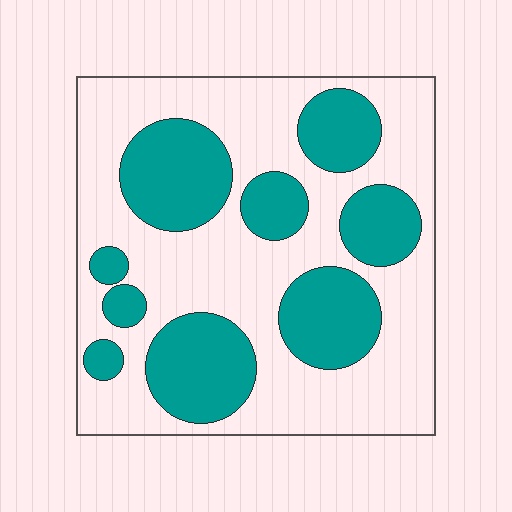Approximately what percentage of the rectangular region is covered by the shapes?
Approximately 35%.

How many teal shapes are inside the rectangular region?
9.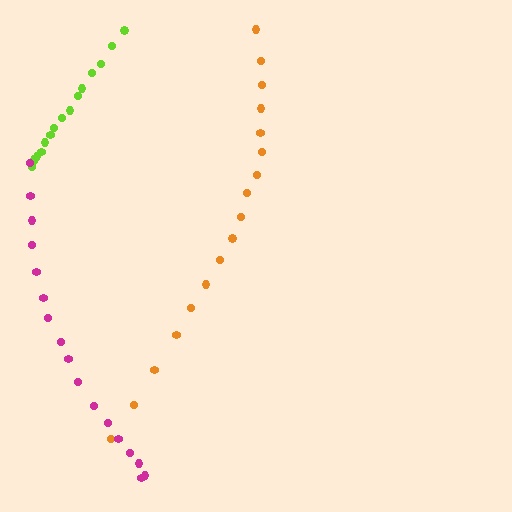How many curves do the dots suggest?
There are 3 distinct paths.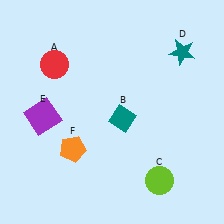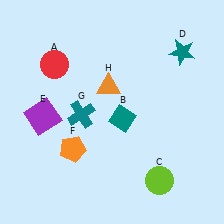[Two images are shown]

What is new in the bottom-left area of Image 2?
A teal cross (G) was added in the bottom-left area of Image 2.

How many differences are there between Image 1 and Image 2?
There are 2 differences between the two images.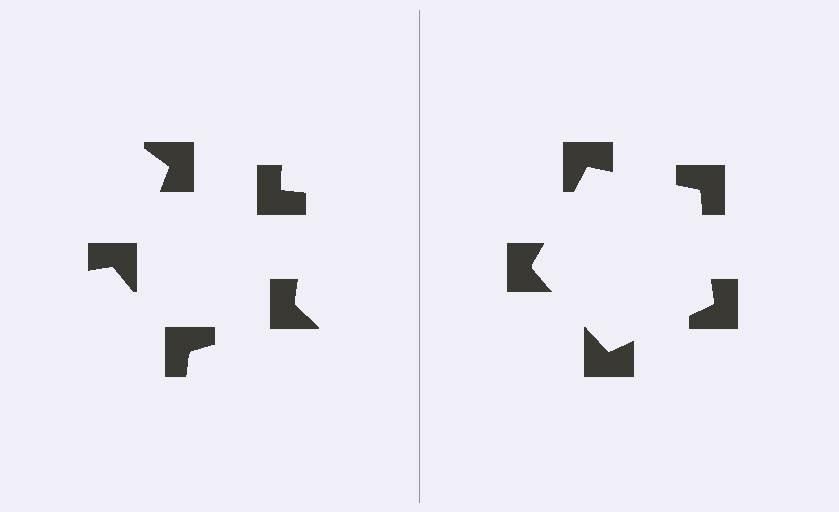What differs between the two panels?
The notched squares are positioned identically on both sides; only the wedge orientations differ. On the right they align to a pentagon; on the left they are misaligned.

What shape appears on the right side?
An illusory pentagon.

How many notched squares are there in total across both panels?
10 — 5 on each side.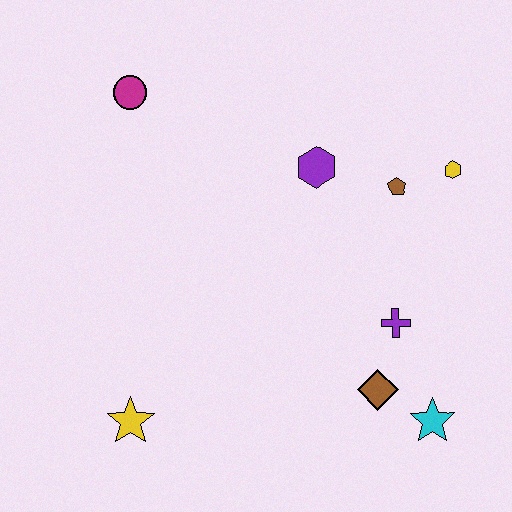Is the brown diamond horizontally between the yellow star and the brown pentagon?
Yes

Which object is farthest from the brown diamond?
The magenta circle is farthest from the brown diamond.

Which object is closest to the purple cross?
The brown diamond is closest to the purple cross.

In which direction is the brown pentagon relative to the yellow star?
The brown pentagon is to the right of the yellow star.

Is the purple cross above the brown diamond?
Yes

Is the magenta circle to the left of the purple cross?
Yes